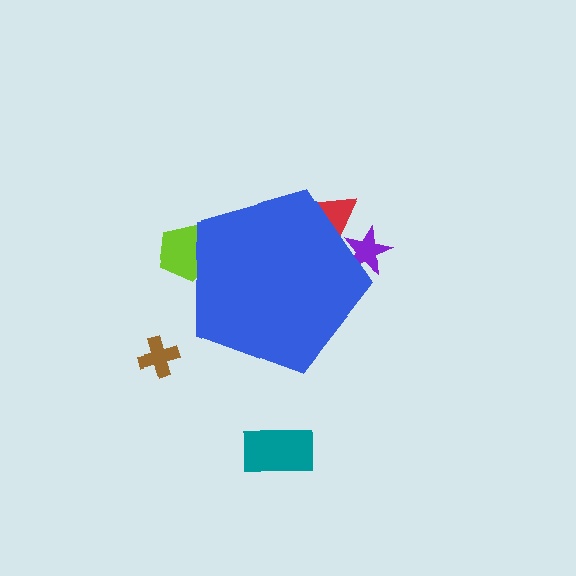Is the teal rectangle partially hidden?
No, the teal rectangle is fully visible.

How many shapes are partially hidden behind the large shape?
3 shapes are partially hidden.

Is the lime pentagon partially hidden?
Yes, the lime pentagon is partially hidden behind the blue pentagon.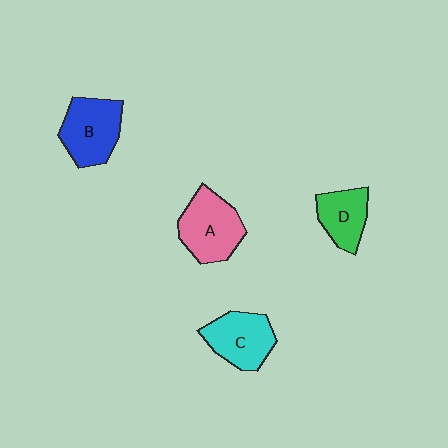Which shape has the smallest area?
Shape D (green).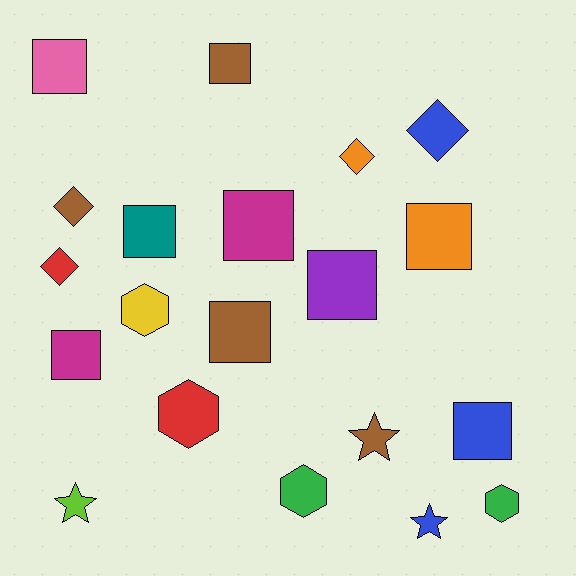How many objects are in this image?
There are 20 objects.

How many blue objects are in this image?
There are 3 blue objects.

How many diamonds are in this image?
There are 4 diamonds.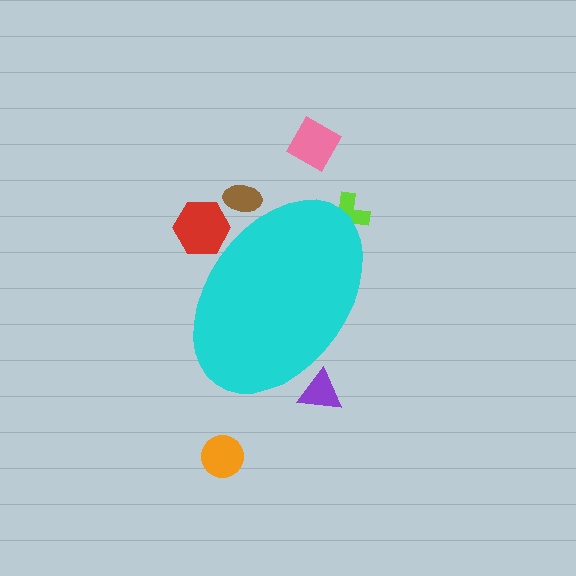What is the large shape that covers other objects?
A cyan ellipse.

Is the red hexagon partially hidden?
Yes, the red hexagon is partially hidden behind the cyan ellipse.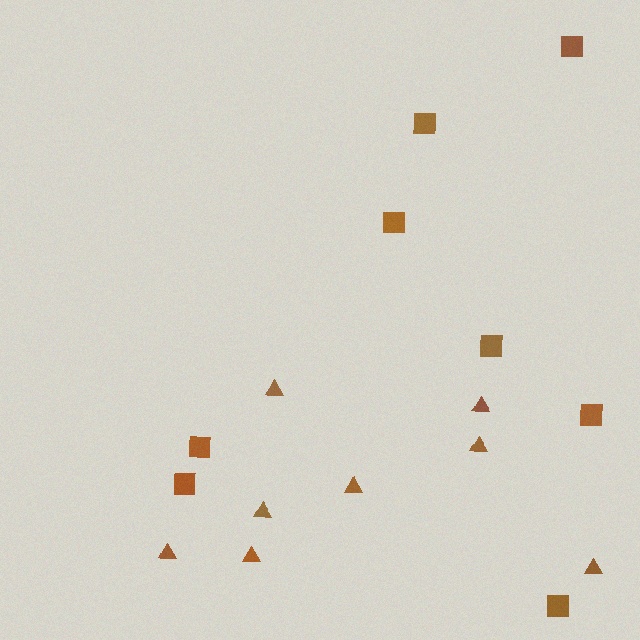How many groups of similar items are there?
There are 2 groups: one group of squares (8) and one group of triangles (8).